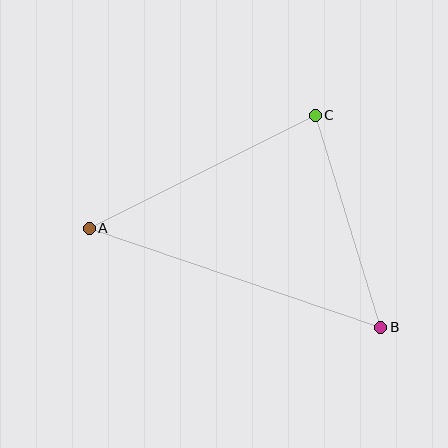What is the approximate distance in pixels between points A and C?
The distance between A and C is approximately 253 pixels.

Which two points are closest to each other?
Points B and C are closest to each other.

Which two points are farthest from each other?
Points A and B are farthest from each other.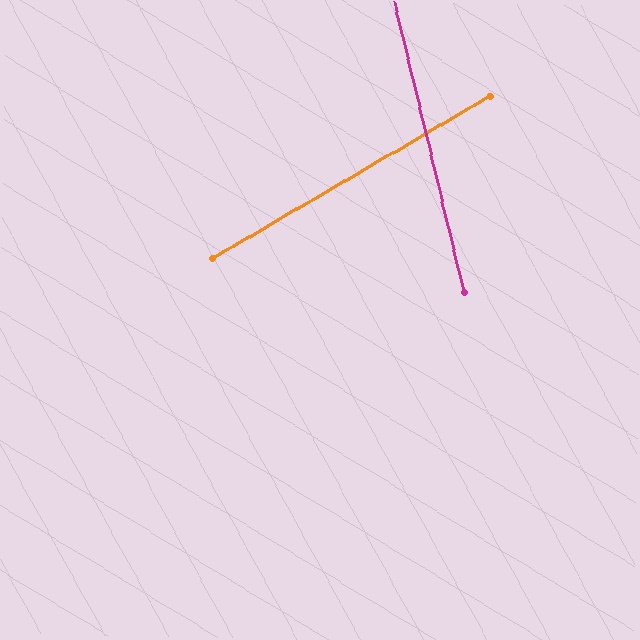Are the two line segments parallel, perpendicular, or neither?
Neither parallel nor perpendicular — they differ by about 73°.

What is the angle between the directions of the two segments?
Approximately 73 degrees.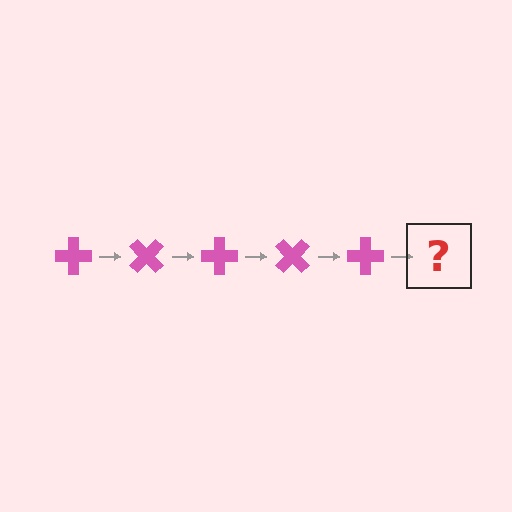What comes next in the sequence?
The next element should be a pink cross rotated 225 degrees.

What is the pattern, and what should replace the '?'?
The pattern is that the cross rotates 45 degrees each step. The '?' should be a pink cross rotated 225 degrees.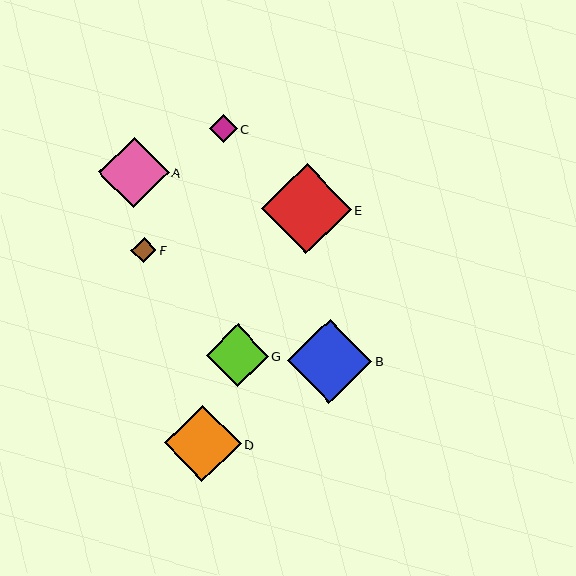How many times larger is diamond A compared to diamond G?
Diamond A is approximately 1.1 times the size of diamond G.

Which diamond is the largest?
Diamond E is the largest with a size of approximately 90 pixels.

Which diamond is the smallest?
Diamond F is the smallest with a size of approximately 25 pixels.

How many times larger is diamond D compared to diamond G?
Diamond D is approximately 1.2 times the size of diamond G.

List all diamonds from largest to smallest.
From largest to smallest: E, B, D, A, G, C, F.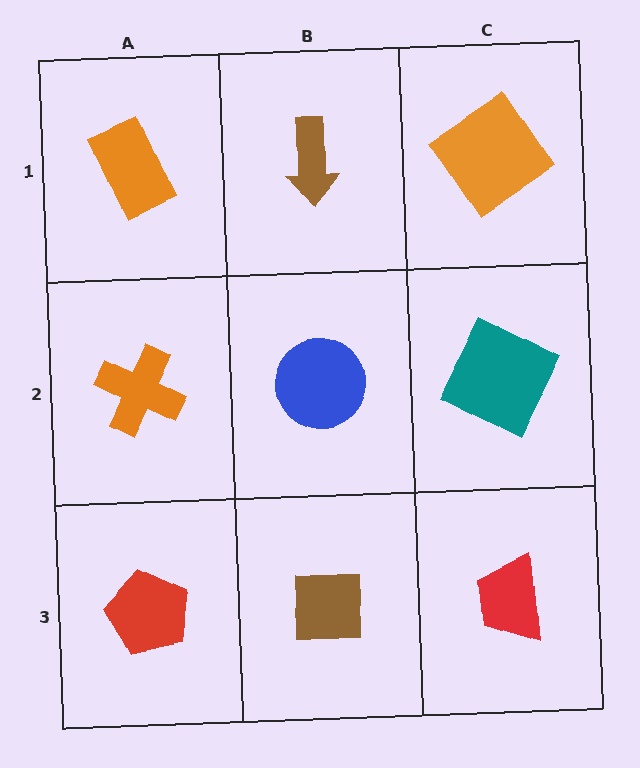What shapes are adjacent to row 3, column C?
A teal square (row 2, column C), a brown square (row 3, column B).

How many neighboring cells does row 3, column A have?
2.